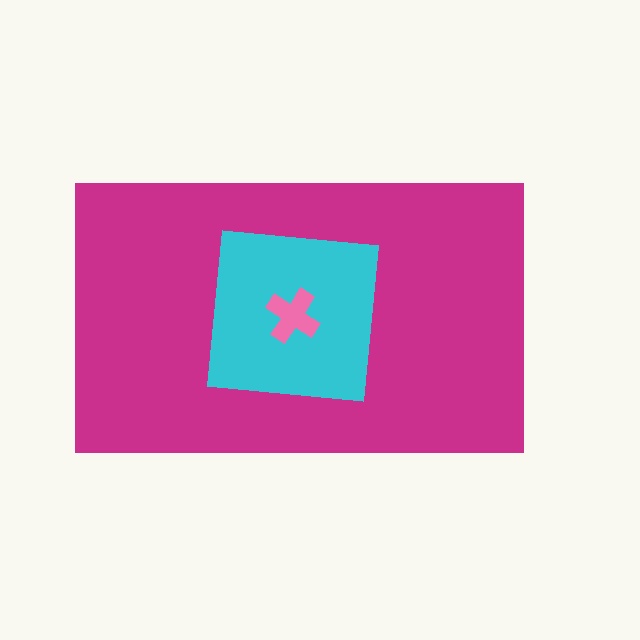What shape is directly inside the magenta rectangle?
The cyan square.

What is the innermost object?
The pink cross.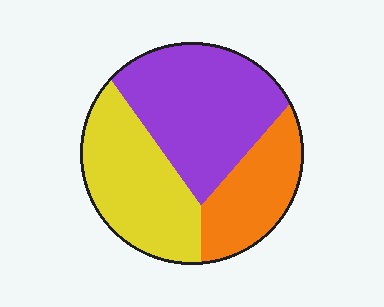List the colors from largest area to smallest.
From largest to smallest: purple, yellow, orange.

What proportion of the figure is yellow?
Yellow takes up about one third (1/3) of the figure.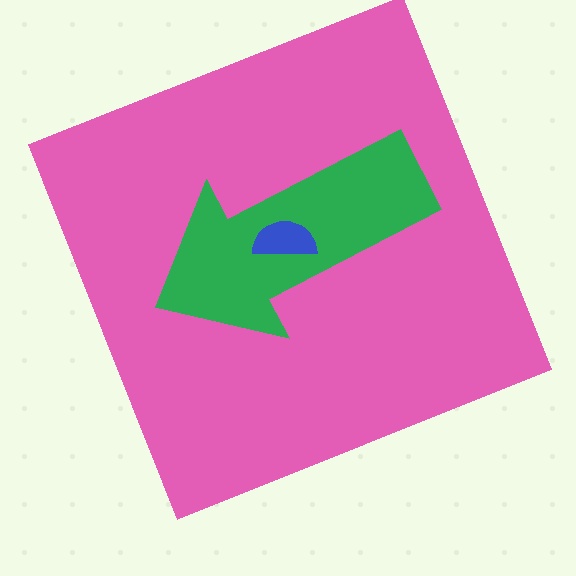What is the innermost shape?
The blue semicircle.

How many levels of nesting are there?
3.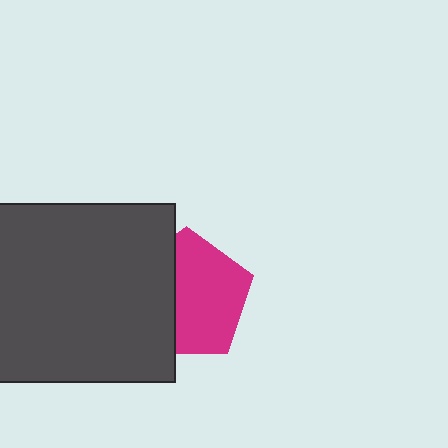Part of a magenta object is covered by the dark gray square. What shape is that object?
It is a pentagon.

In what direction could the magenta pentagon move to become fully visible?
The magenta pentagon could move right. That would shift it out from behind the dark gray square entirely.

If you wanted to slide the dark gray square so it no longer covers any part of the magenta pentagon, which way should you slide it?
Slide it left — that is the most direct way to separate the two shapes.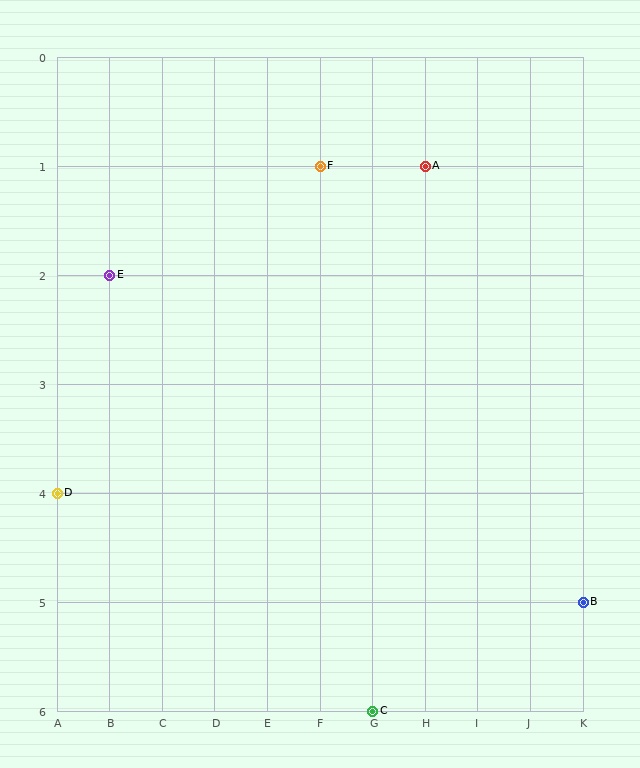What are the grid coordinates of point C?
Point C is at grid coordinates (G, 6).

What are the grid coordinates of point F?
Point F is at grid coordinates (F, 1).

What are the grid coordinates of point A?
Point A is at grid coordinates (H, 1).